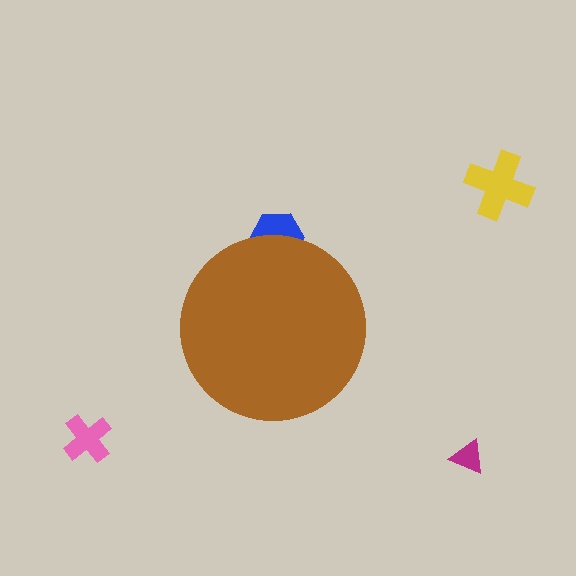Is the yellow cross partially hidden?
No, the yellow cross is fully visible.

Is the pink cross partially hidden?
No, the pink cross is fully visible.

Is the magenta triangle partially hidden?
No, the magenta triangle is fully visible.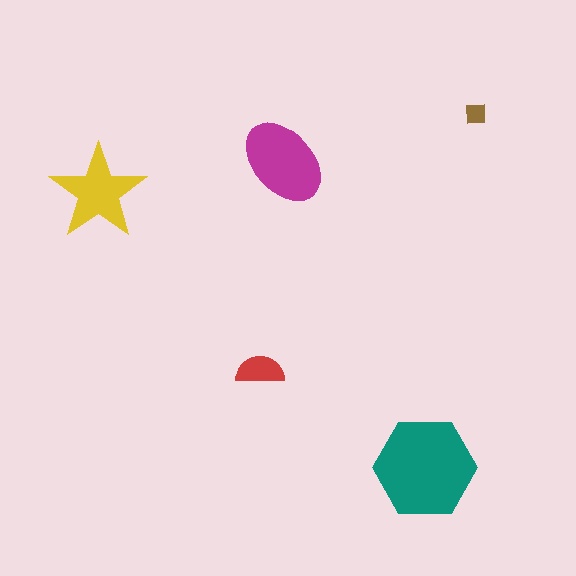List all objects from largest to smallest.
The teal hexagon, the magenta ellipse, the yellow star, the red semicircle, the brown square.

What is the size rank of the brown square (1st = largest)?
5th.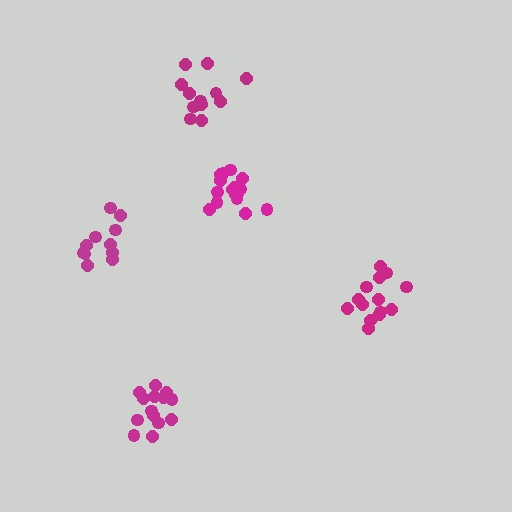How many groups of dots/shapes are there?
There are 5 groups.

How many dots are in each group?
Group 1: 14 dots, Group 2: 12 dots, Group 3: 16 dots, Group 4: 11 dots, Group 5: 14 dots (67 total).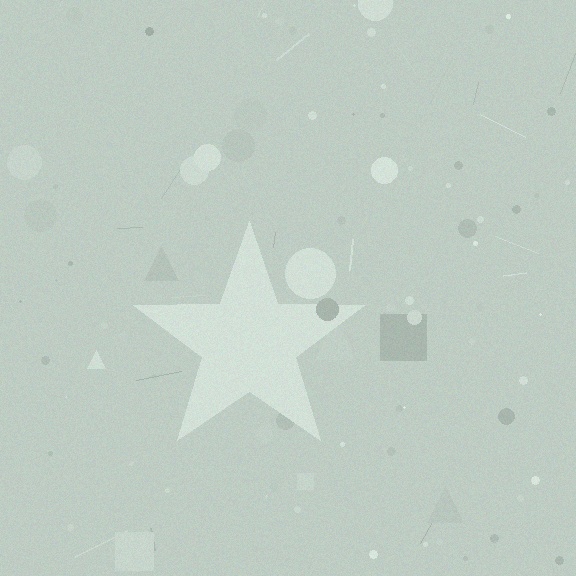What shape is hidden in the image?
A star is hidden in the image.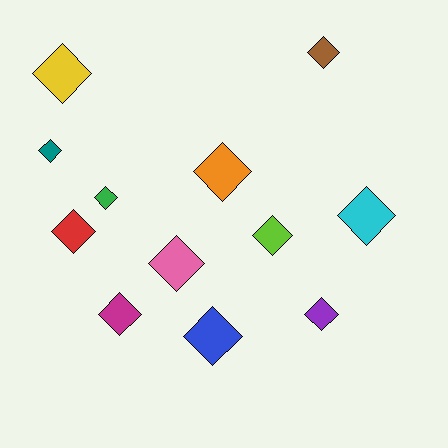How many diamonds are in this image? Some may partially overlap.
There are 12 diamonds.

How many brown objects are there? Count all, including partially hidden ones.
There is 1 brown object.